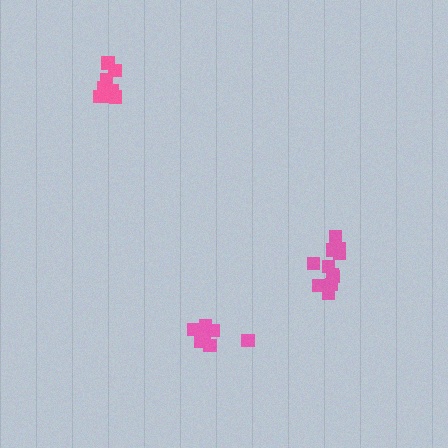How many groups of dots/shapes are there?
There are 3 groups.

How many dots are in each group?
Group 1: 7 dots, Group 2: 11 dots, Group 3: 11 dots (29 total).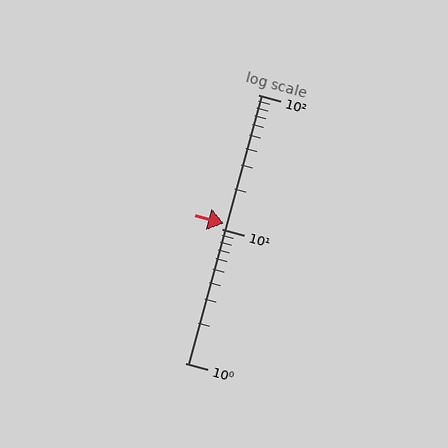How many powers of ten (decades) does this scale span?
The scale spans 2 decades, from 1 to 100.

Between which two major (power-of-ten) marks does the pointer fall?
The pointer is between 10 and 100.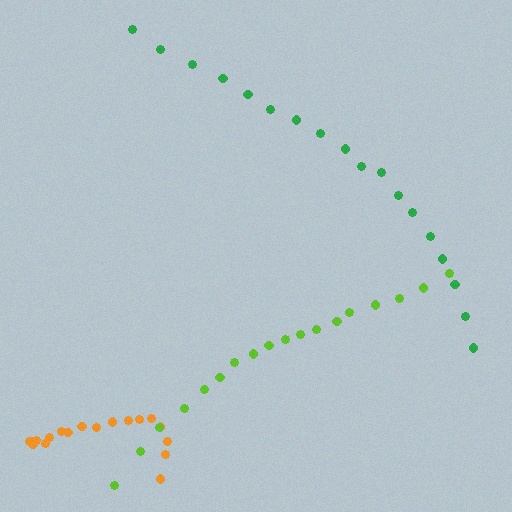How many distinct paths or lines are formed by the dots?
There are 3 distinct paths.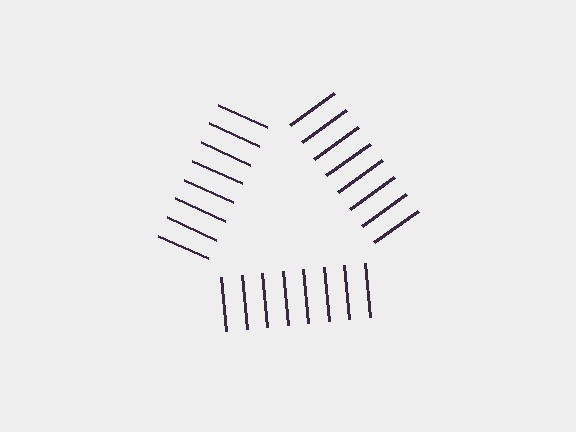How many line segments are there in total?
24 — 8 along each of the 3 edges.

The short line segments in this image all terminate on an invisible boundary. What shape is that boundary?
An illusory triangle — the line segments terminate on its edges but no continuous stroke is drawn.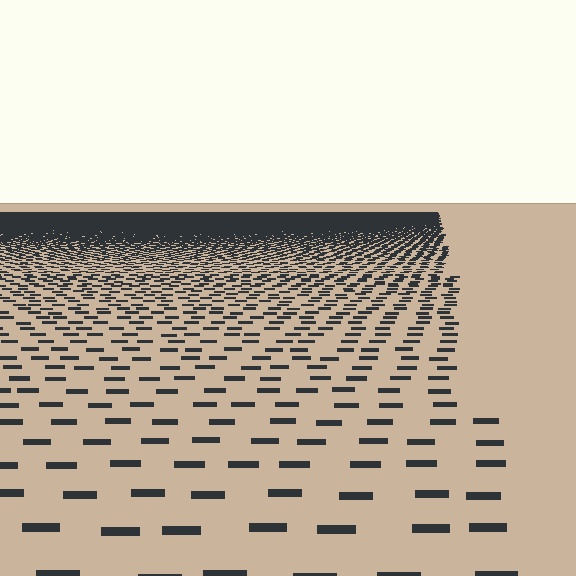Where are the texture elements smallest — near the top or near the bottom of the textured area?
Near the top.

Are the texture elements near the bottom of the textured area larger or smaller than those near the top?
Larger. Near the bottom, elements are closer to the viewer and appear at a bigger on-screen size.